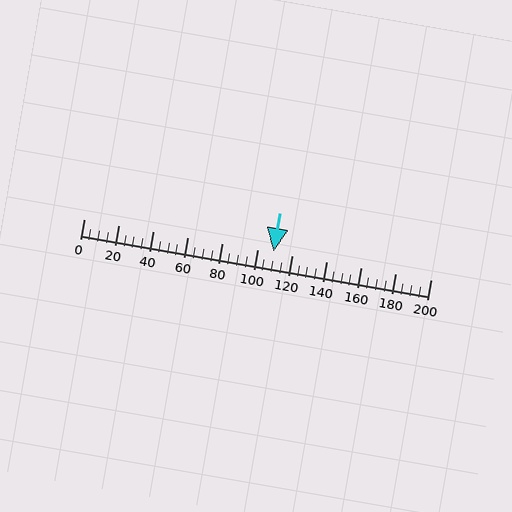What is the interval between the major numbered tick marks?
The major tick marks are spaced 20 units apart.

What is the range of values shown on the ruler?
The ruler shows values from 0 to 200.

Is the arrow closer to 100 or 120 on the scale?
The arrow is closer to 100.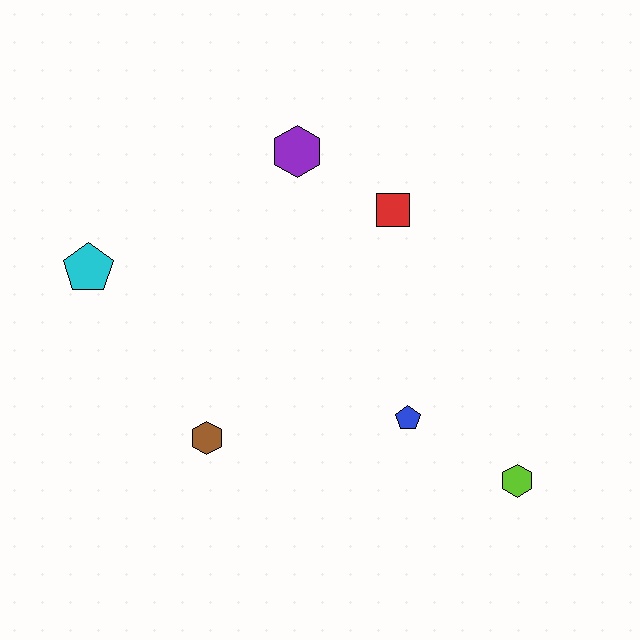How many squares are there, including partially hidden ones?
There is 1 square.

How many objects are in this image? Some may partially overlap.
There are 6 objects.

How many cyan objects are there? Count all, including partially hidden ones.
There is 1 cyan object.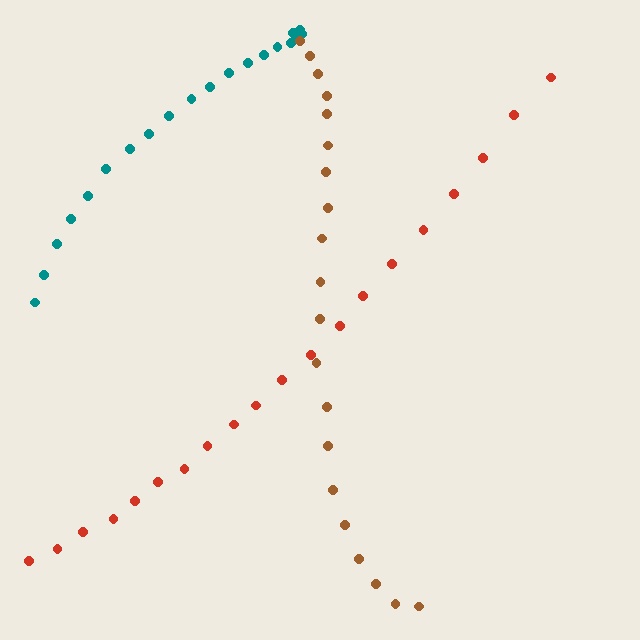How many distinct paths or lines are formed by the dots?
There are 3 distinct paths.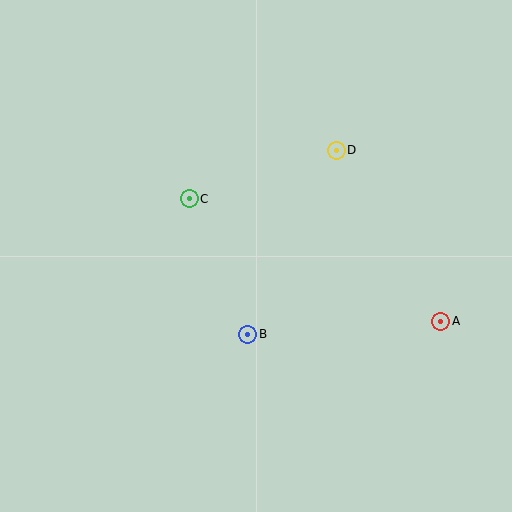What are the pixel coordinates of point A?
Point A is at (441, 321).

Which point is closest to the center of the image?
Point B at (248, 334) is closest to the center.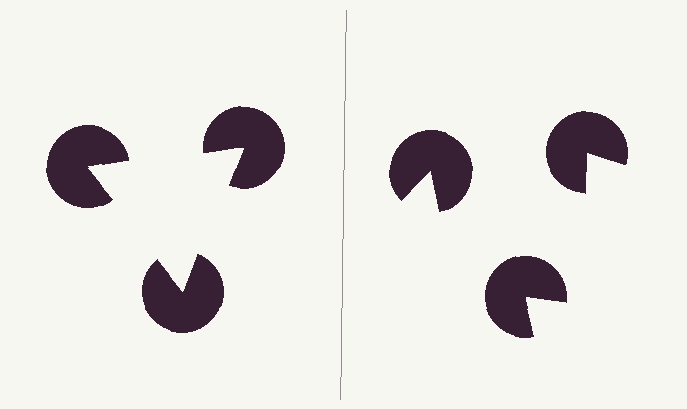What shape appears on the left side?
An illusory triangle.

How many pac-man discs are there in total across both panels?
6 — 3 on each side.